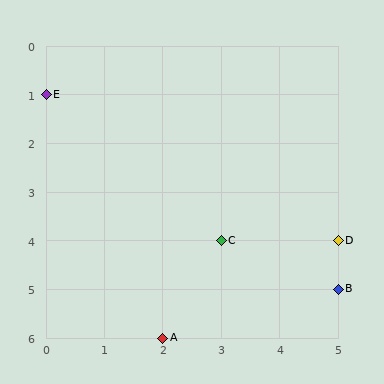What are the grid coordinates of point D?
Point D is at grid coordinates (5, 4).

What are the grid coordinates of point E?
Point E is at grid coordinates (0, 1).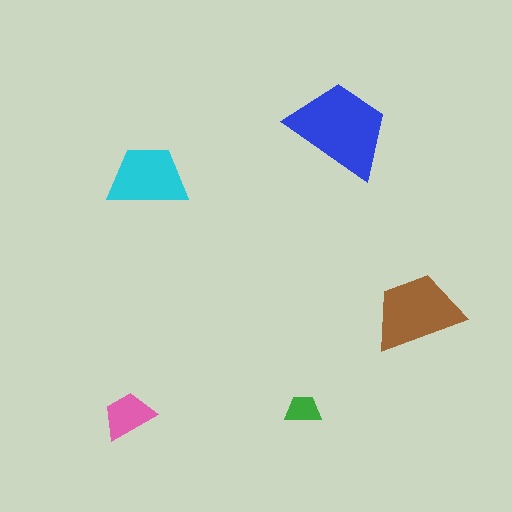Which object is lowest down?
The pink trapezoid is bottommost.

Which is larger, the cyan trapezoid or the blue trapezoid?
The blue one.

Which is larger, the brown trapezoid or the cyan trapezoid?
The brown one.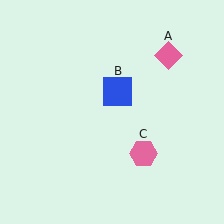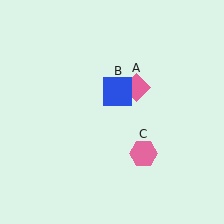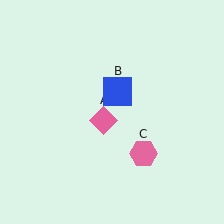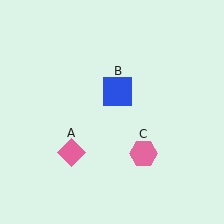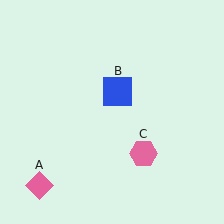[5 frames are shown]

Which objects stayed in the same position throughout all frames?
Blue square (object B) and pink hexagon (object C) remained stationary.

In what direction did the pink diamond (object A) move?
The pink diamond (object A) moved down and to the left.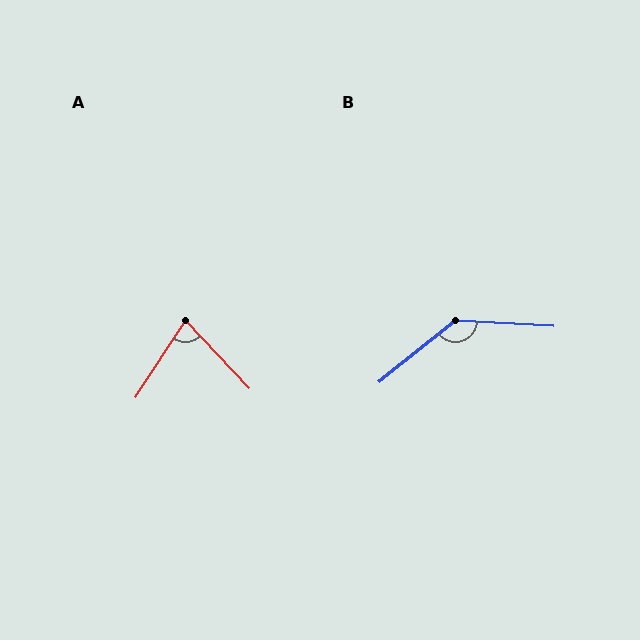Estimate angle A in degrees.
Approximately 76 degrees.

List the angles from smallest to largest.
A (76°), B (138°).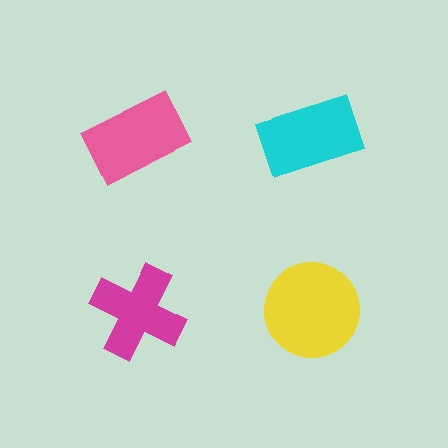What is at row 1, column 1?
A pink rectangle.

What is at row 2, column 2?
A yellow circle.